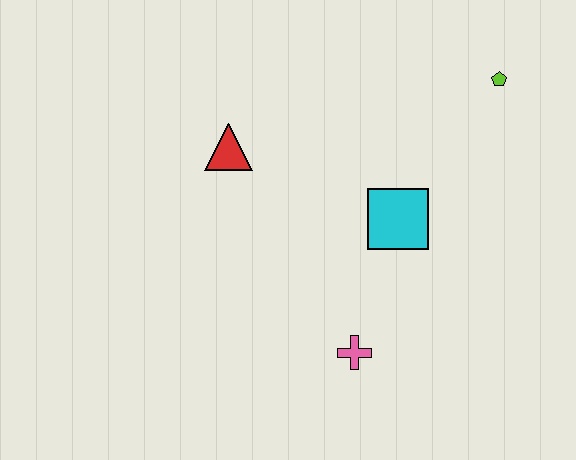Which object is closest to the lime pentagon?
The cyan square is closest to the lime pentagon.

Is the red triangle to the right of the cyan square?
No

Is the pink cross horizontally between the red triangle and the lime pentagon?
Yes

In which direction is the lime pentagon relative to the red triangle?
The lime pentagon is to the right of the red triangle.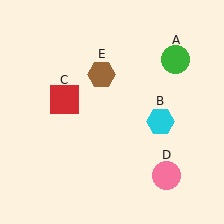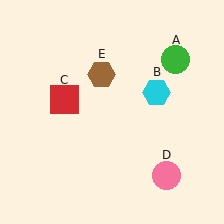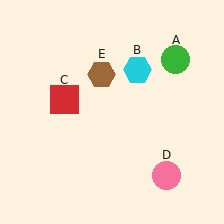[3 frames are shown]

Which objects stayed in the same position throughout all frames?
Green circle (object A) and red square (object C) and pink circle (object D) and brown hexagon (object E) remained stationary.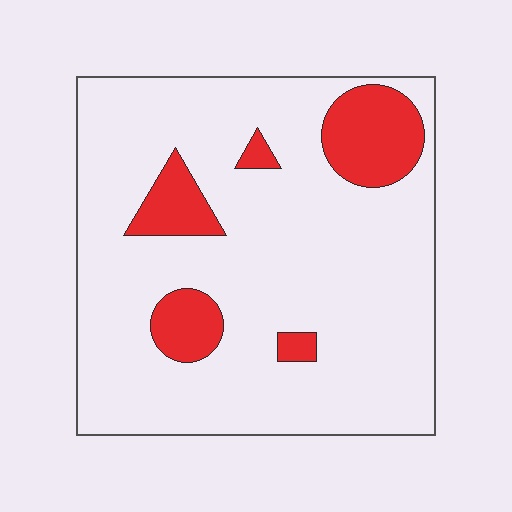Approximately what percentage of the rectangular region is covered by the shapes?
Approximately 15%.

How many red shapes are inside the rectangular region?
5.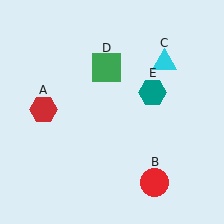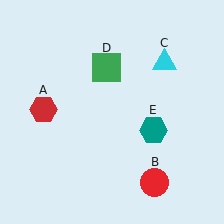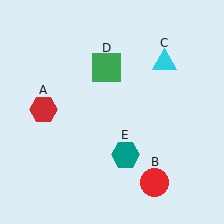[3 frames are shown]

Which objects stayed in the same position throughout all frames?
Red hexagon (object A) and red circle (object B) and cyan triangle (object C) and green square (object D) remained stationary.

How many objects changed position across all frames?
1 object changed position: teal hexagon (object E).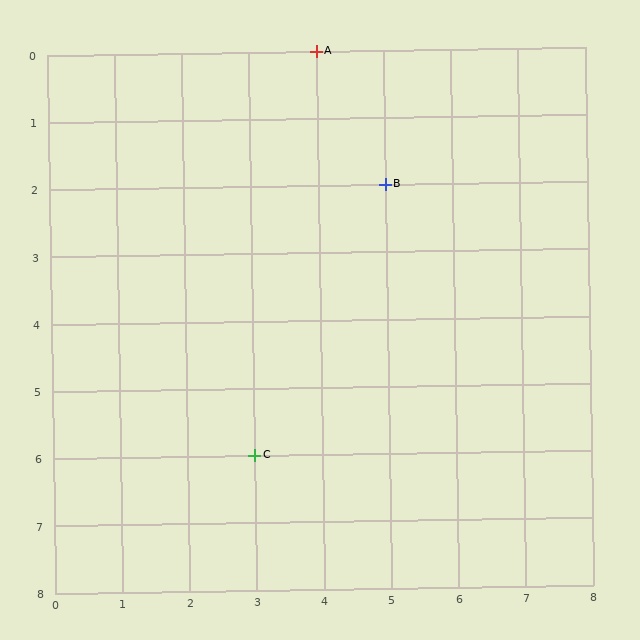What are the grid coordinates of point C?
Point C is at grid coordinates (3, 6).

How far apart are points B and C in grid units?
Points B and C are 2 columns and 4 rows apart (about 4.5 grid units diagonally).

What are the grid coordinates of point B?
Point B is at grid coordinates (5, 2).